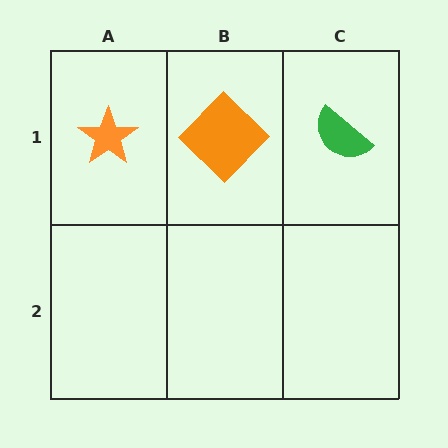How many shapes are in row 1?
3 shapes.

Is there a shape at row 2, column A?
No, that cell is empty.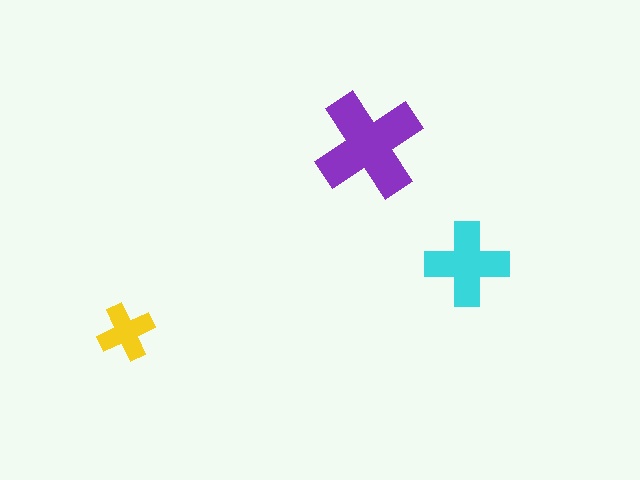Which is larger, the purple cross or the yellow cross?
The purple one.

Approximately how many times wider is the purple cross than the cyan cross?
About 1.5 times wider.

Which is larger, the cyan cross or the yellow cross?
The cyan one.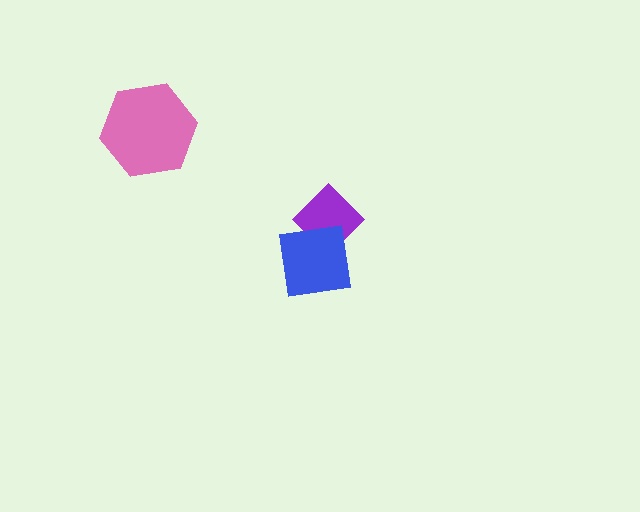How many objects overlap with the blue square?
1 object overlaps with the blue square.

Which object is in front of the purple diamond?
The blue square is in front of the purple diamond.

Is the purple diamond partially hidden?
Yes, it is partially covered by another shape.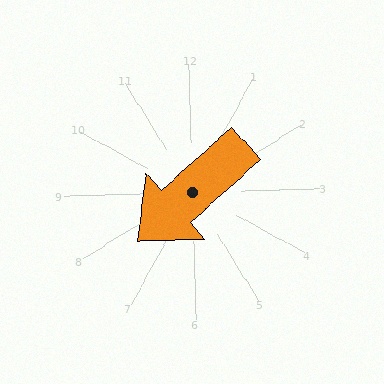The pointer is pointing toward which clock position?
Roughly 8 o'clock.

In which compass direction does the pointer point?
Southwest.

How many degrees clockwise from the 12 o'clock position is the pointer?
Approximately 230 degrees.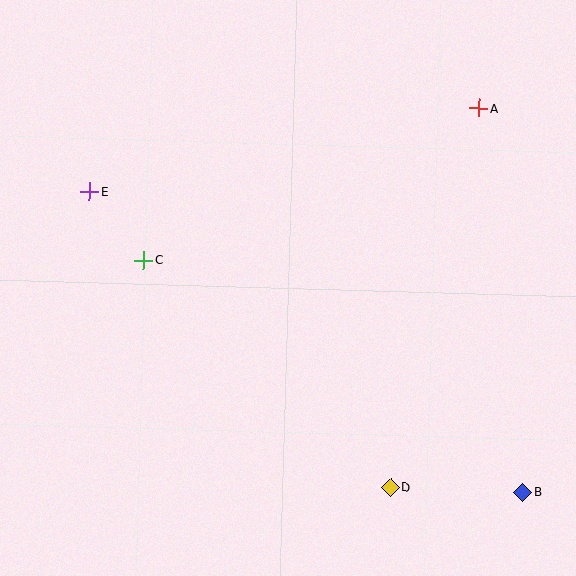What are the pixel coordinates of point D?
Point D is at (390, 487).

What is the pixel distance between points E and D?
The distance between E and D is 422 pixels.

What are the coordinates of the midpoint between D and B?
The midpoint between D and B is at (457, 490).